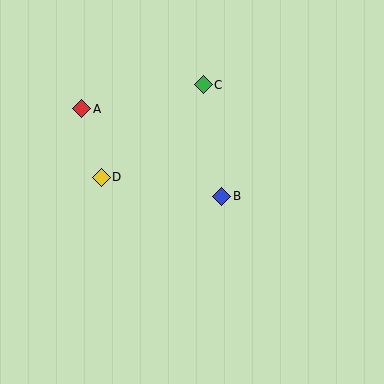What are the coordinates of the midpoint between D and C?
The midpoint between D and C is at (152, 131).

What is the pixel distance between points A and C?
The distance between A and C is 124 pixels.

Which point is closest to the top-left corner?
Point A is closest to the top-left corner.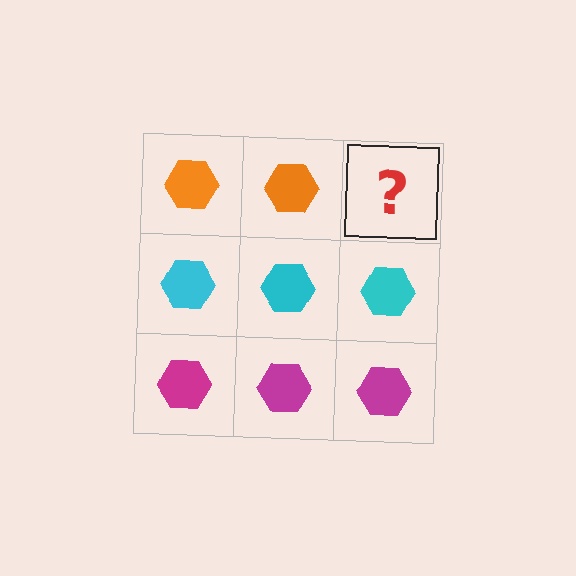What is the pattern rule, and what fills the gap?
The rule is that each row has a consistent color. The gap should be filled with an orange hexagon.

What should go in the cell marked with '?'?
The missing cell should contain an orange hexagon.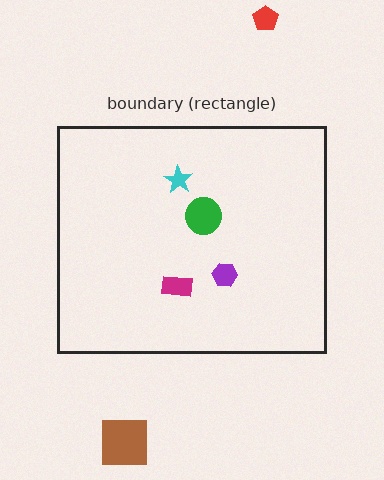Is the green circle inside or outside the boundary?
Inside.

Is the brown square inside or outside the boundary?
Outside.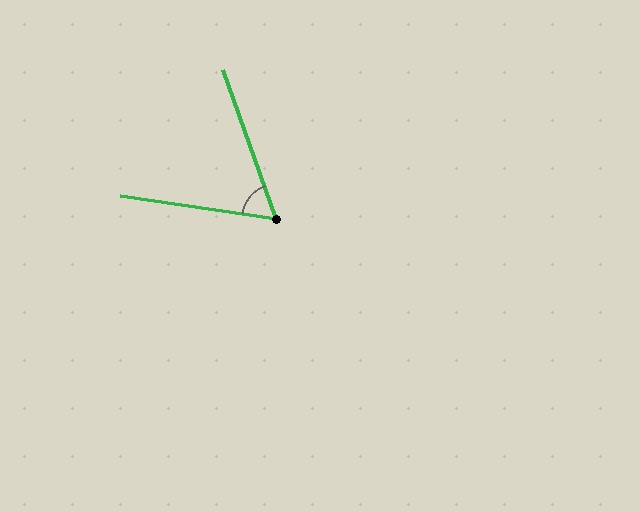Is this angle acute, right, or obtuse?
It is acute.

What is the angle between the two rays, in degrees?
Approximately 62 degrees.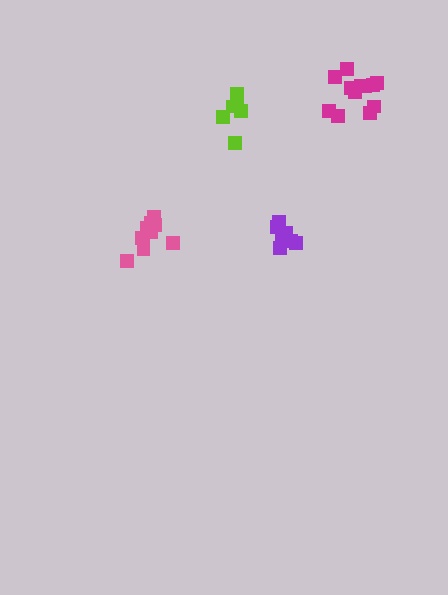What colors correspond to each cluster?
The clusters are colored: pink, lime, purple, magenta.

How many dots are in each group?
Group 1: 10 dots, Group 2: 6 dots, Group 3: 7 dots, Group 4: 12 dots (35 total).